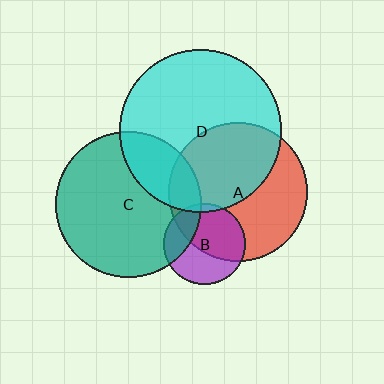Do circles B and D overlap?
Yes.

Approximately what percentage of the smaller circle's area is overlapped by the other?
Approximately 5%.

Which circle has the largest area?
Circle D (cyan).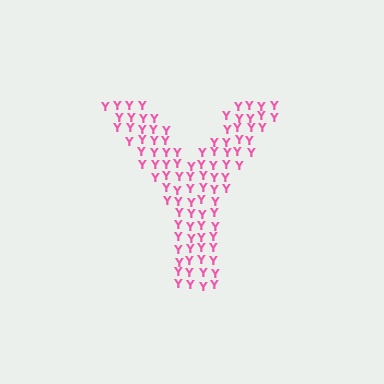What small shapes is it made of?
It is made of small letter Y's.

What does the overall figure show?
The overall figure shows the letter Y.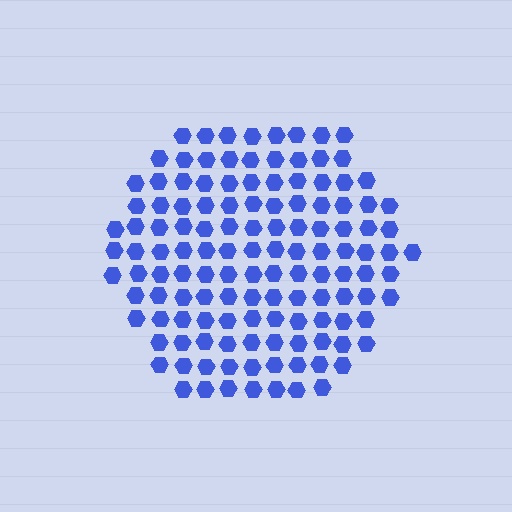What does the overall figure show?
The overall figure shows a hexagon.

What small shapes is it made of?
It is made of small hexagons.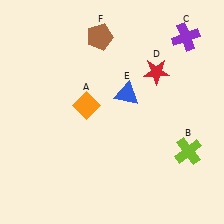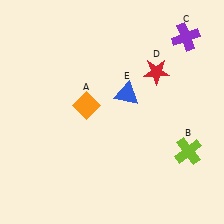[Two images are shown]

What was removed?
The brown pentagon (F) was removed in Image 2.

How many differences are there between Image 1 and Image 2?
There is 1 difference between the two images.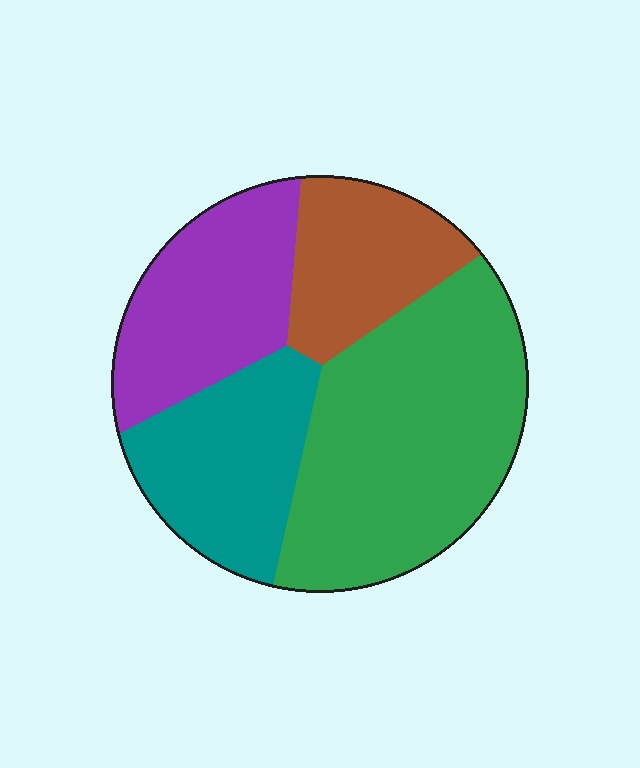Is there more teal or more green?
Green.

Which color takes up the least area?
Brown, at roughly 15%.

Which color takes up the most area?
Green, at roughly 40%.